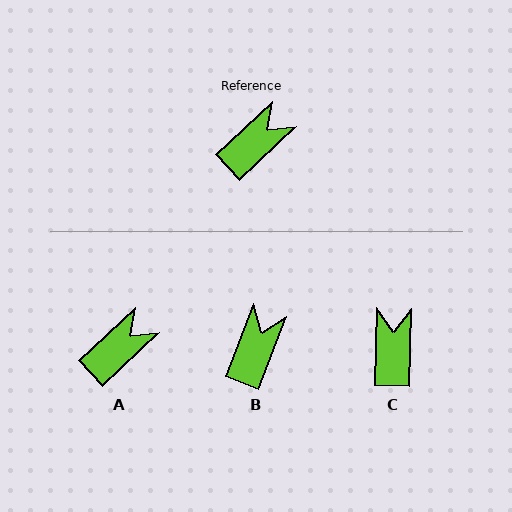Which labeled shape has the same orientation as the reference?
A.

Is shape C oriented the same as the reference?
No, it is off by about 45 degrees.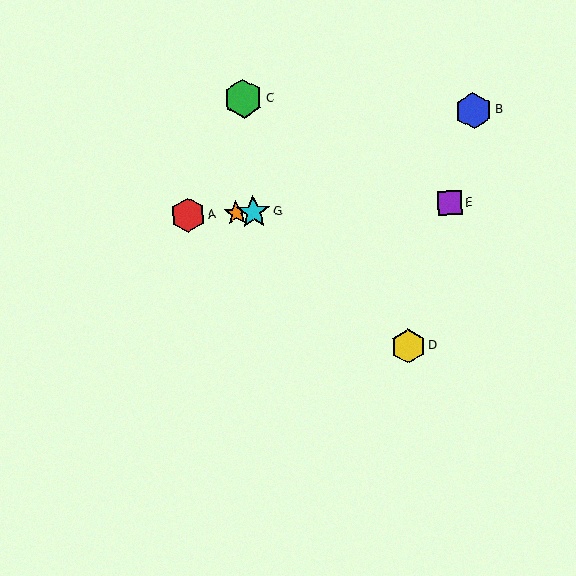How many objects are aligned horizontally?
4 objects (A, E, F, G) are aligned horizontally.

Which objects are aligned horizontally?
Objects A, E, F, G are aligned horizontally.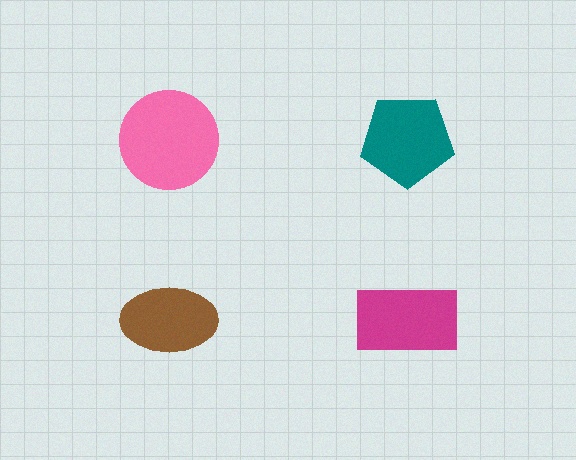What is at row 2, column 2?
A magenta rectangle.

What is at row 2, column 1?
A brown ellipse.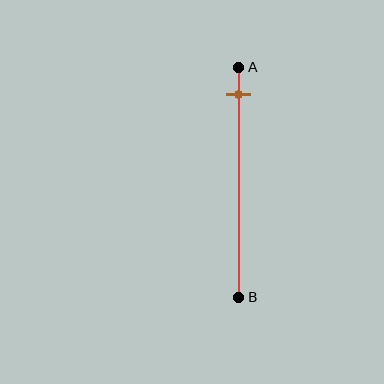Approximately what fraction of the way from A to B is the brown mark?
The brown mark is approximately 10% of the way from A to B.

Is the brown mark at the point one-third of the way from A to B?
No, the mark is at about 10% from A, not at the 33% one-third point.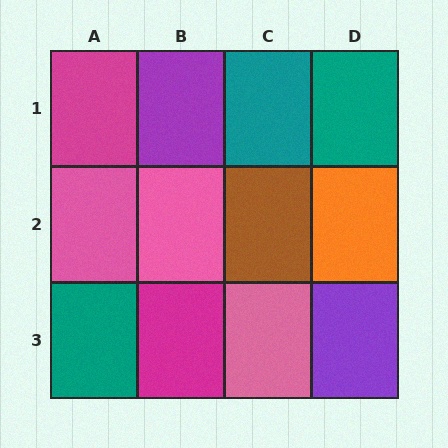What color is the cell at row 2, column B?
Pink.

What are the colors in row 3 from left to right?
Teal, magenta, pink, purple.